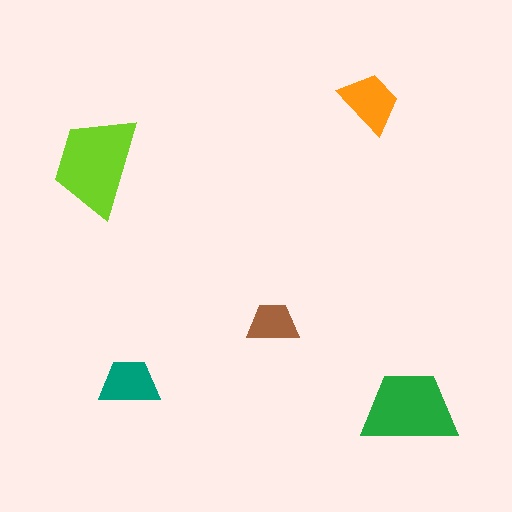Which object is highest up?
The orange trapezoid is topmost.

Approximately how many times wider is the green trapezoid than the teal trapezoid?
About 1.5 times wider.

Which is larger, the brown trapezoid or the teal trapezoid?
The teal one.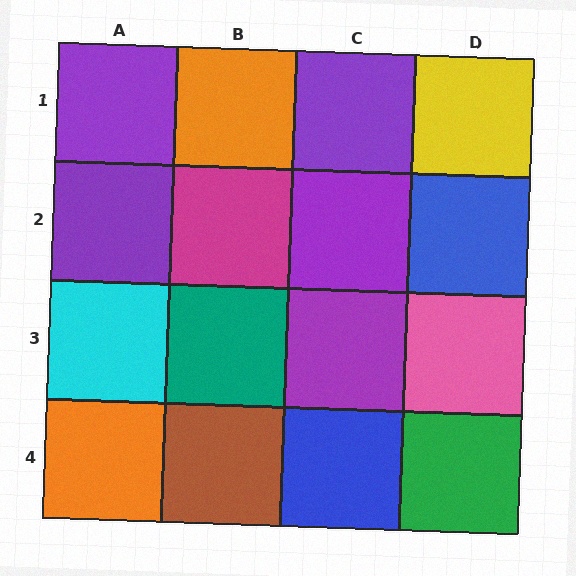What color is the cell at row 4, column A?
Orange.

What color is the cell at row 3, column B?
Teal.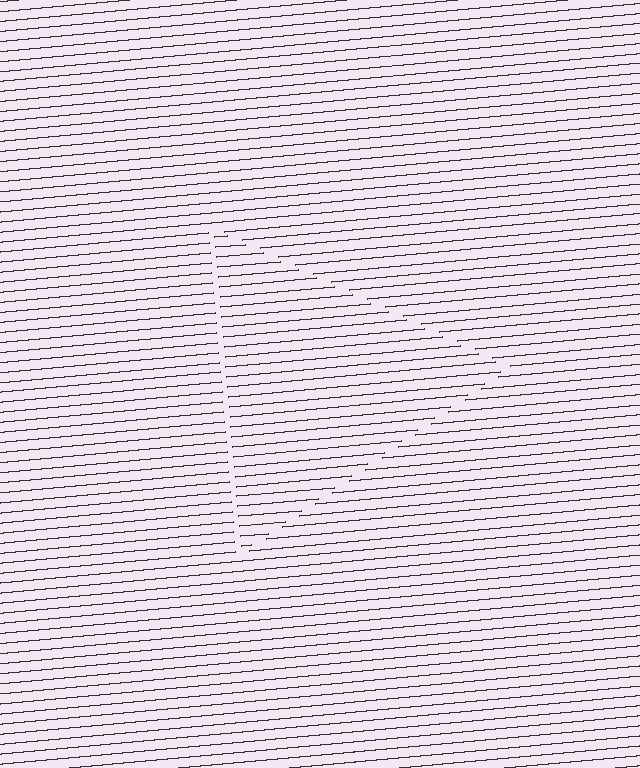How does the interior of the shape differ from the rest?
The interior of the shape contains the same grating, shifted by half a period — the contour is defined by the phase discontinuity where line-ends from the inner and outer gratings abut.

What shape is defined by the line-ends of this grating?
An illusory triangle. The interior of the shape contains the same grating, shifted by half a period — the contour is defined by the phase discontinuity where line-ends from the inner and outer gratings abut.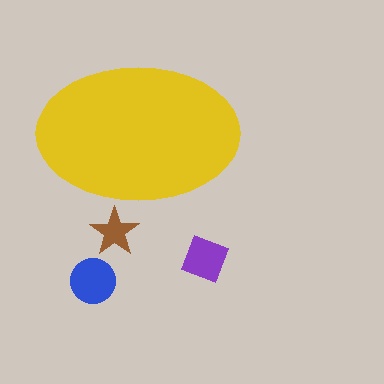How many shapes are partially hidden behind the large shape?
1 shape is partially hidden.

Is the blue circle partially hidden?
No, the blue circle is fully visible.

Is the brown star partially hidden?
Yes, the brown star is partially hidden behind the yellow ellipse.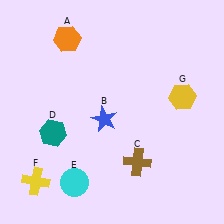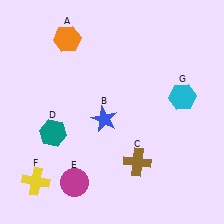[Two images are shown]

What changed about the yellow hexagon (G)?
In Image 1, G is yellow. In Image 2, it changed to cyan.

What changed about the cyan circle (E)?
In Image 1, E is cyan. In Image 2, it changed to magenta.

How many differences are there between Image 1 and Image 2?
There are 2 differences between the two images.